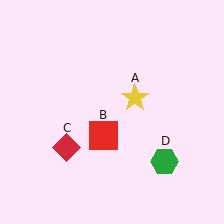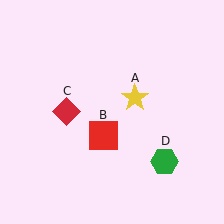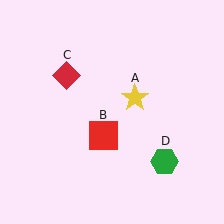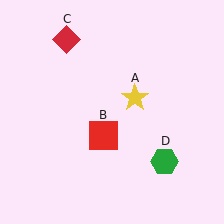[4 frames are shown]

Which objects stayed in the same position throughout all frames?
Yellow star (object A) and red square (object B) and green hexagon (object D) remained stationary.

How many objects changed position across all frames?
1 object changed position: red diamond (object C).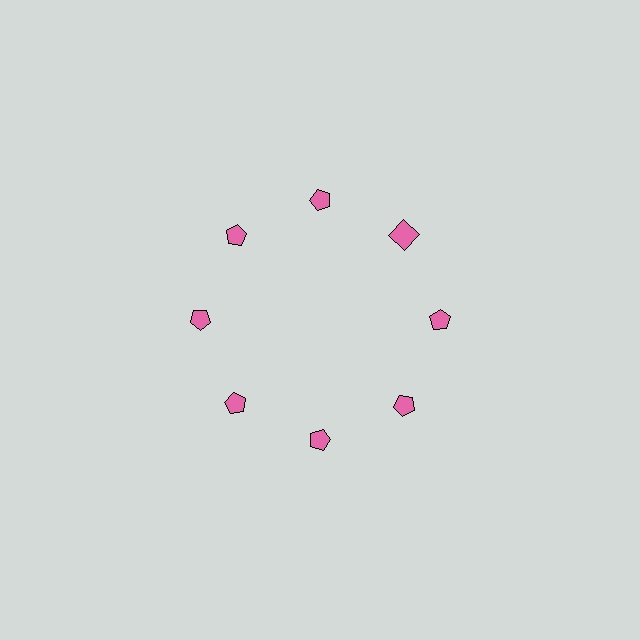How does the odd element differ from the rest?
It has a different shape: square instead of pentagon.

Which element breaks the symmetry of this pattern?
The pink square at roughly the 2 o'clock position breaks the symmetry. All other shapes are pink pentagons.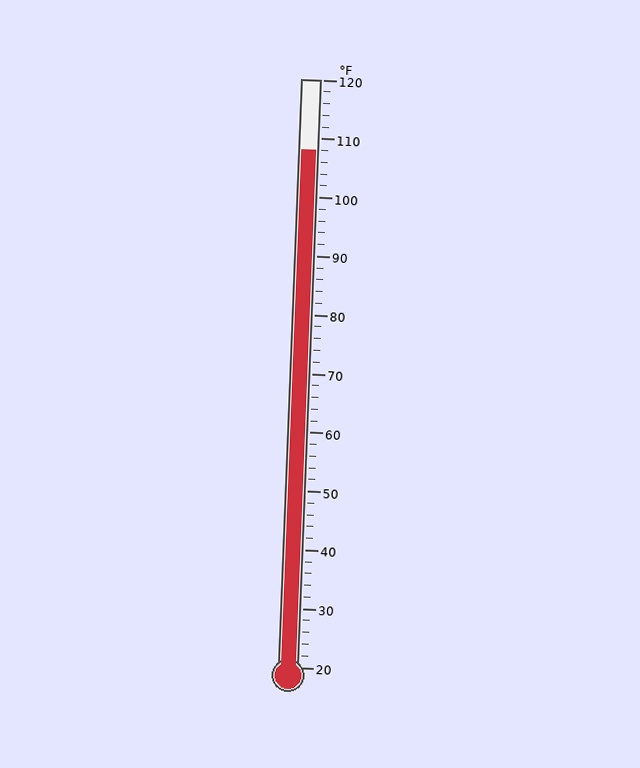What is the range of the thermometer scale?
The thermometer scale ranges from 20°F to 120°F.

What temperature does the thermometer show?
The thermometer shows approximately 108°F.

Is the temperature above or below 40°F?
The temperature is above 40°F.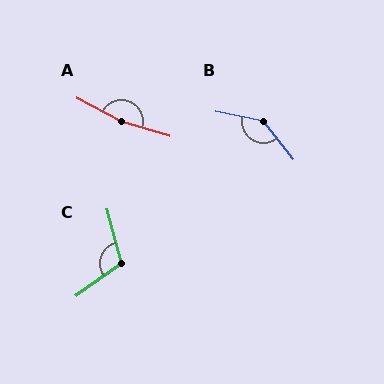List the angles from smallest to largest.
C (110°), B (140°), A (169°).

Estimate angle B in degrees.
Approximately 140 degrees.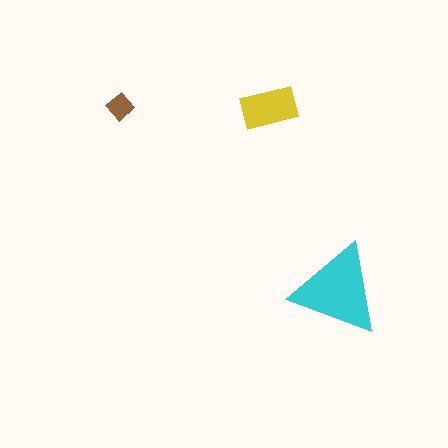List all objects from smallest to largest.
The brown diamond, the yellow rectangle, the cyan triangle.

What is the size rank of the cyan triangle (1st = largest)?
1st.